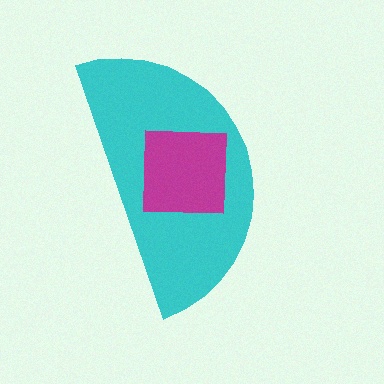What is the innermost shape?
The magenta square.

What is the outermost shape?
The cyan semicircle.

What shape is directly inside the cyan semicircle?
The magenta square.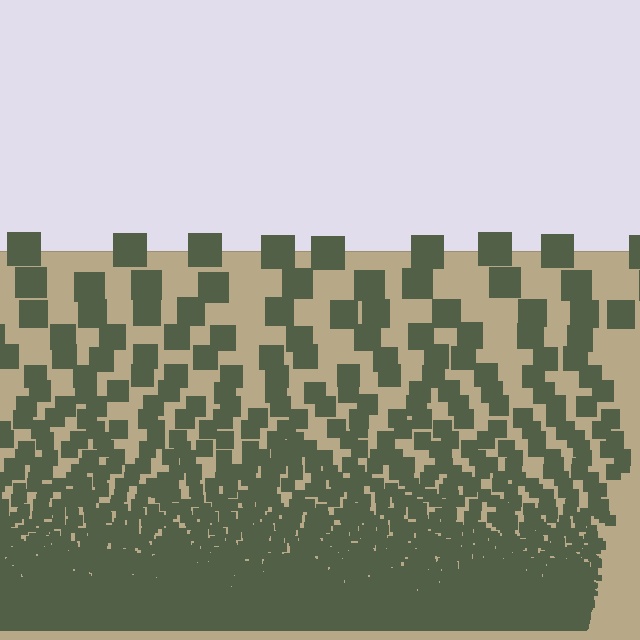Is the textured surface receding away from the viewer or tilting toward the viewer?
The surface appears to tilt toward the viewer. Texture elements get larger and sparser toward the top.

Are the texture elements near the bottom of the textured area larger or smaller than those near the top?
Smaller. The gradient is inverted — elements near the bottom are smaller and denser.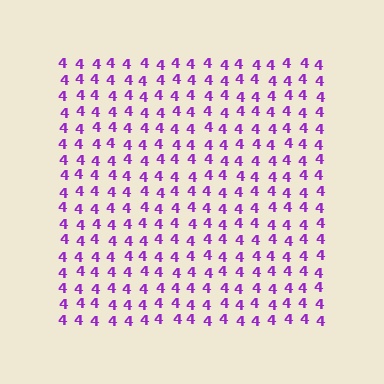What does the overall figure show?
The overall figure shows a square.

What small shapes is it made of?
It is made of small digit 4's.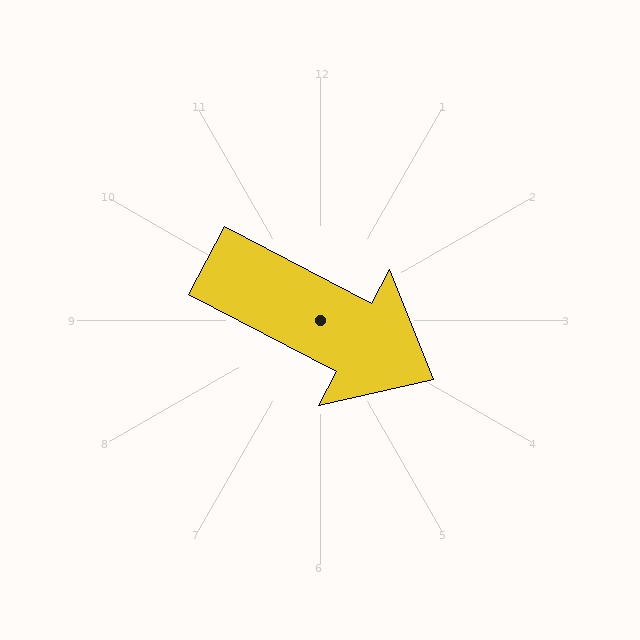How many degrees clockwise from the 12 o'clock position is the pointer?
Approximately 118 degrees.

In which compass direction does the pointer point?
Southeast.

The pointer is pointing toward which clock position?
Roughly 4 o'clock.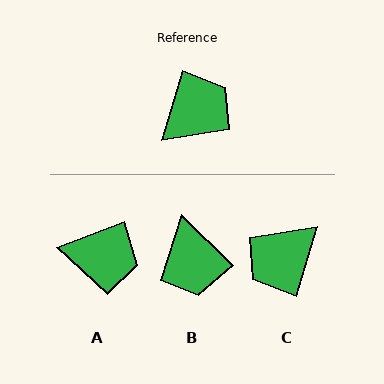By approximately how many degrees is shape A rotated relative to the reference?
Approximately 52 degrees clockwise.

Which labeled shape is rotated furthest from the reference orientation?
C, about 180 degrees away.